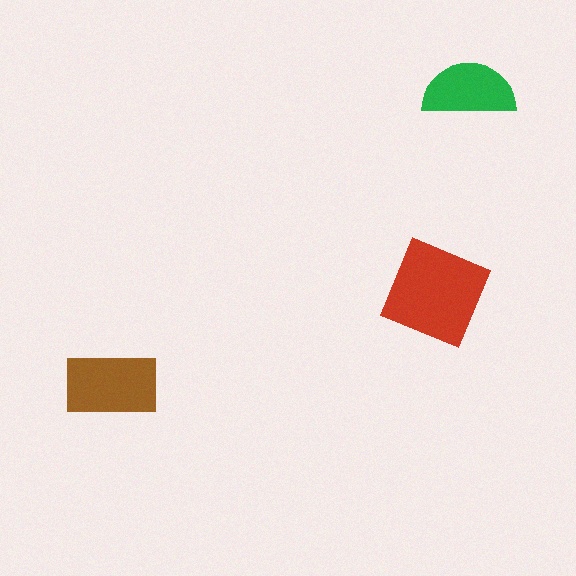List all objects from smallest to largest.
The green semicircle, the brown rectangle, the red diamond.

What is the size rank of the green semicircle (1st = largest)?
3rd.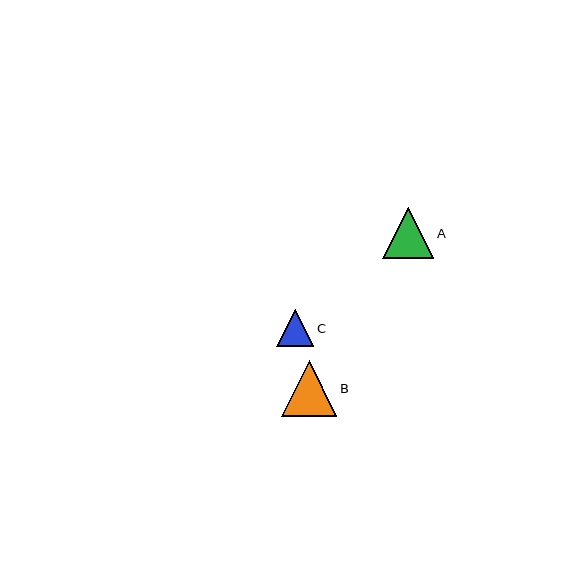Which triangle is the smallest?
Triangle C is the smallest with a size of approximately 37 pixels.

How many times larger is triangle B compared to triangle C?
Triangle B is approximately 1.5 times the size of triangle C.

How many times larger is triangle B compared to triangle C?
Triangle B is approximately 1.5 times the size of triangle C.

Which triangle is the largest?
Triangle B is the largest with a size of approximately 56 pixels.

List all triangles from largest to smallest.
From largest to smallest: B, A, C.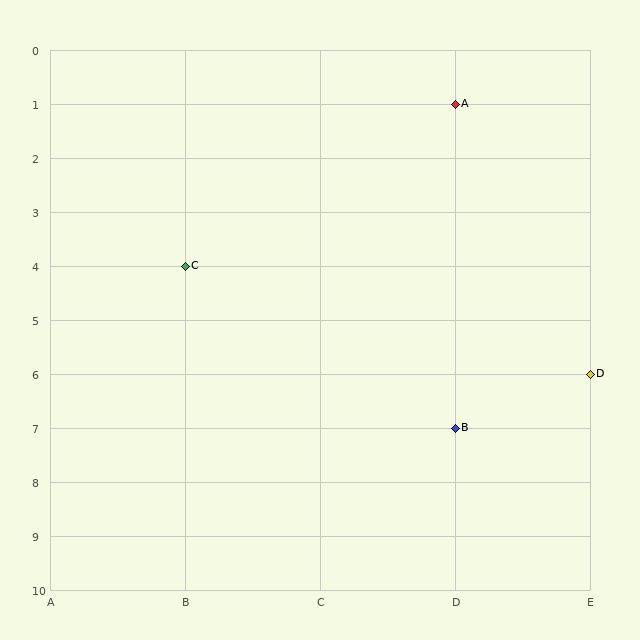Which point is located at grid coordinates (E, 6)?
Point D is at (E, 6).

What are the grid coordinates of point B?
Point B is at grid coordinates (D, 7).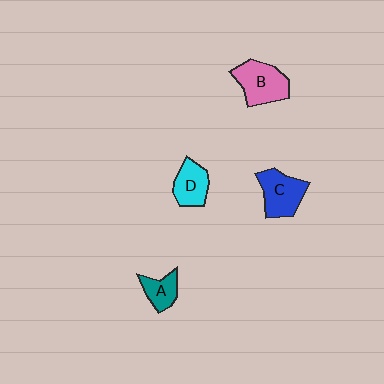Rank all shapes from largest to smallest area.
From largest to smallest: B (pink), C (blue), D (cyan), A (teal).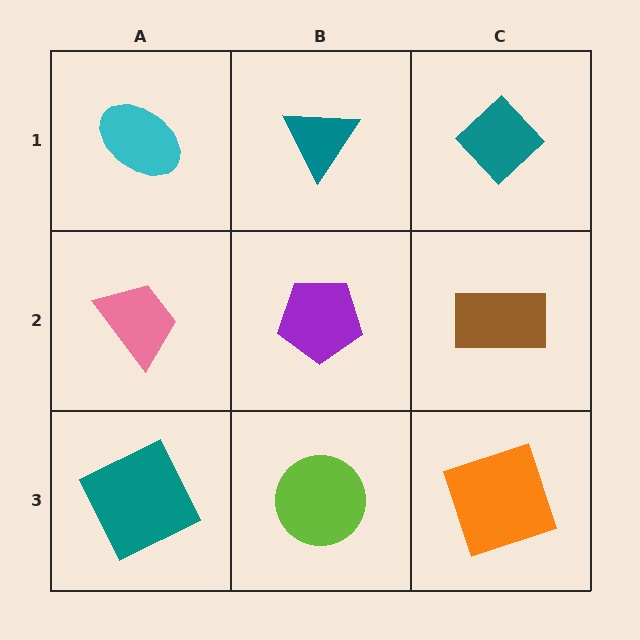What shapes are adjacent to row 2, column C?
A teal diamond (row 1, column C), an orange square (row 3, column C), a purple pentagon (row 2, column B).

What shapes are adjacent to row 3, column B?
A purple pentagon (row 2, column B), a teal square (row 3, column A), an orange square (row 3, column C).